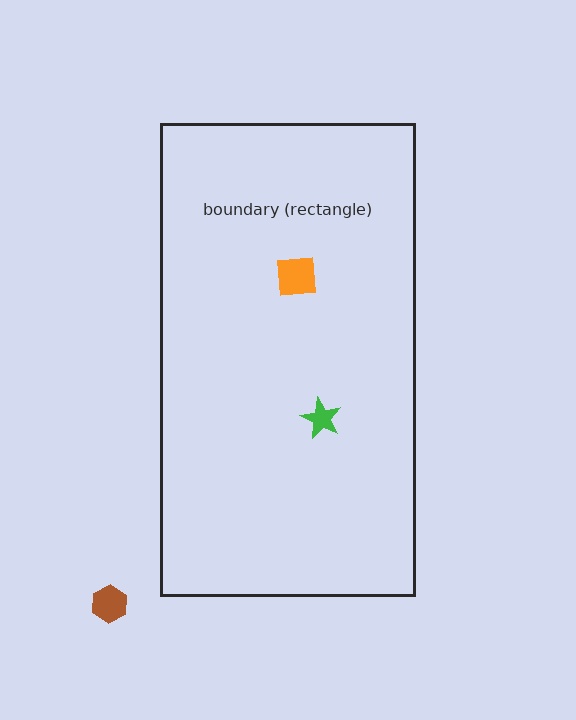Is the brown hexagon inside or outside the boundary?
Outside.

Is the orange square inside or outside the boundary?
Inside.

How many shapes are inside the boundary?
2 inside, 1 outside.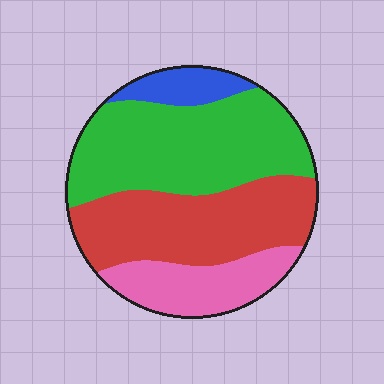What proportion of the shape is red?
Red takes up about one third (1/3) of the shape.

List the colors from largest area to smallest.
From largest to smallest: green, red, pink, blue.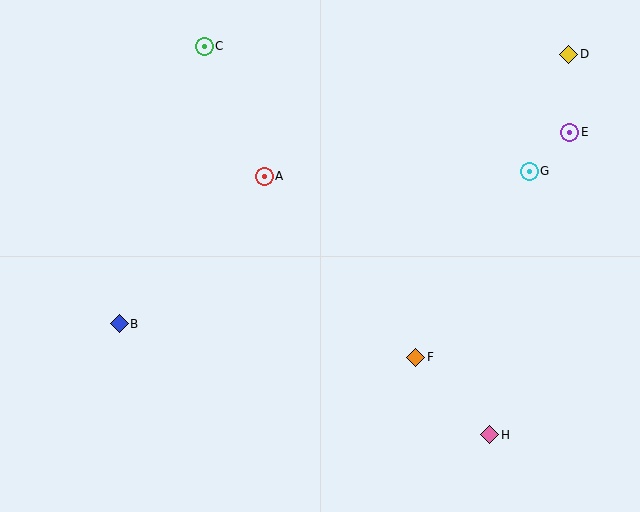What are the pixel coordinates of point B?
Point B is at (119, 324).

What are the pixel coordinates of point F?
Point F is at (416, 357).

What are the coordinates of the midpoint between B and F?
The midpoint between B and F is at (267, 341).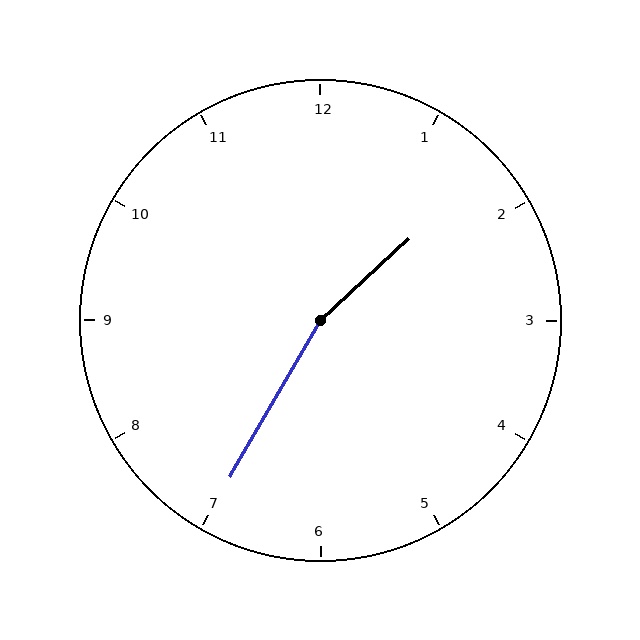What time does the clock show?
1:35.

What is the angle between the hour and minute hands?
Approximately 162 degrees.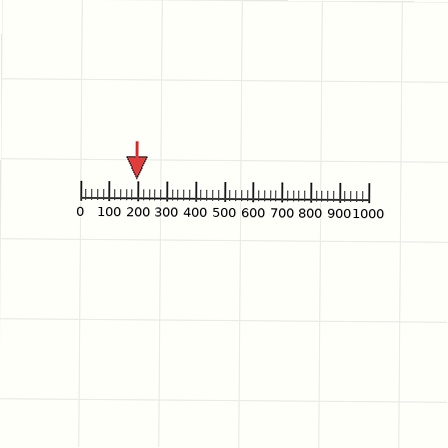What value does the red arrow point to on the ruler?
The red arrow points to approximately 195.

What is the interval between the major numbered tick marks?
The major tick marks are spaced 100 units apart.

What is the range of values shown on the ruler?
The ruler shows values from 0 to 1000.